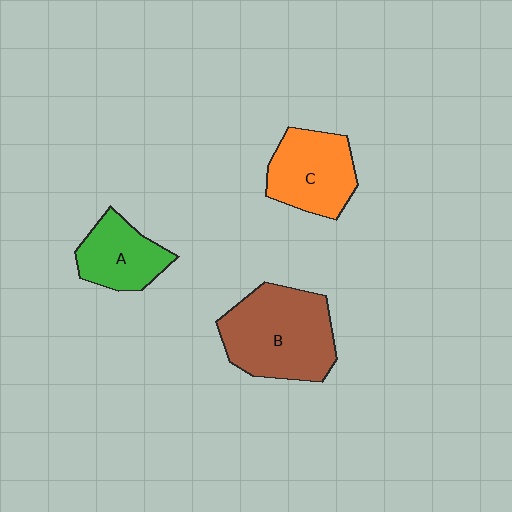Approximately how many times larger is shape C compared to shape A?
Approximately 1.2 times.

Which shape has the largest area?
Shape B (brown).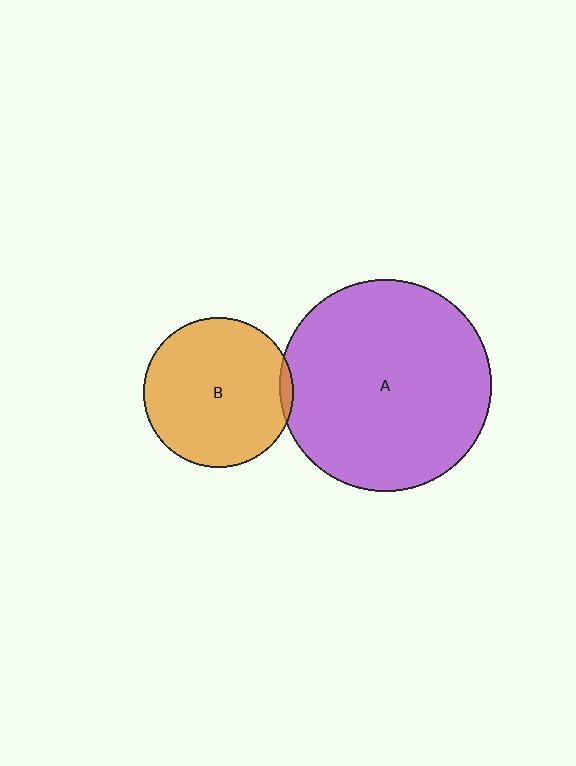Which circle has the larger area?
Circle A (purple).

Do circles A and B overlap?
Yes.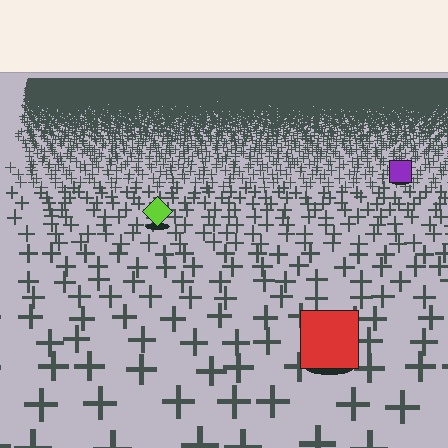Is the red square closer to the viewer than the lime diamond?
Yes. The red square is closer — you can tell from the texture gradient: the ground texture is coarser near it.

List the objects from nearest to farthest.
From nearest to farthest: the red square, the lime diamond, the purple square.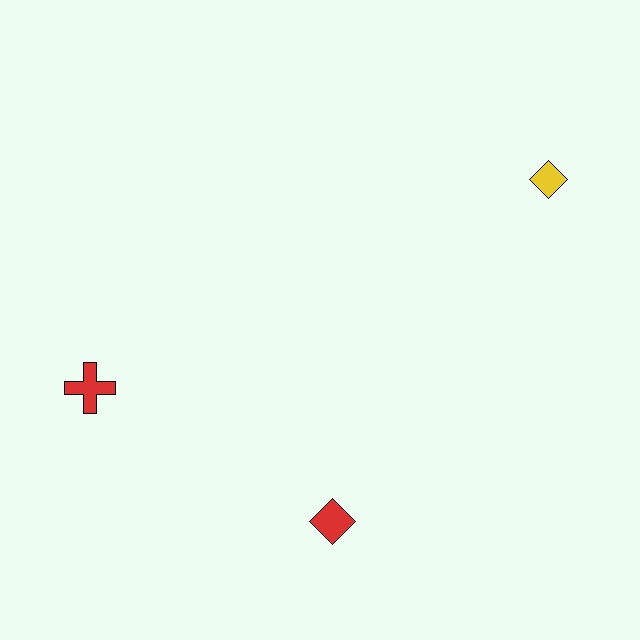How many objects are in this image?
There are 3 objects.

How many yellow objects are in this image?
There is 1 yellow object.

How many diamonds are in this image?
There are 2 diamonds.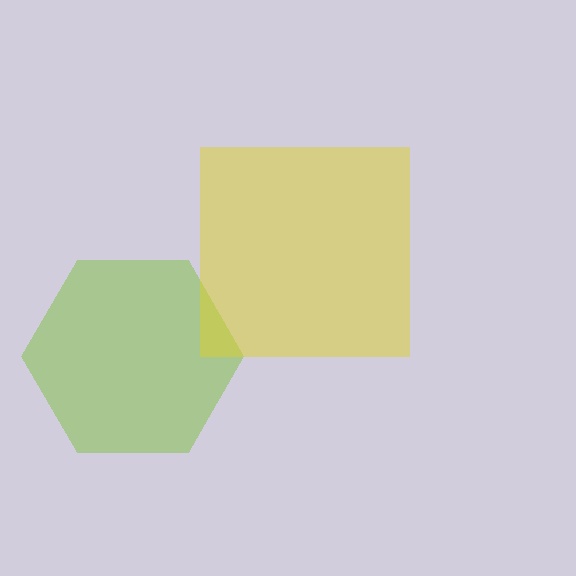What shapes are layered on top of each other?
The layered shapes are: a lime hexagon, a yellow square.